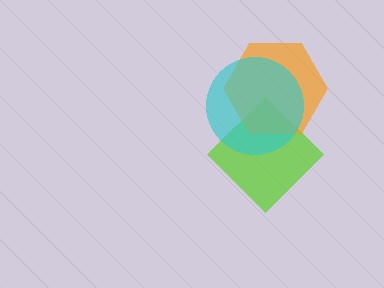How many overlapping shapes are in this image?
There are 3 overlapping shapes in the image.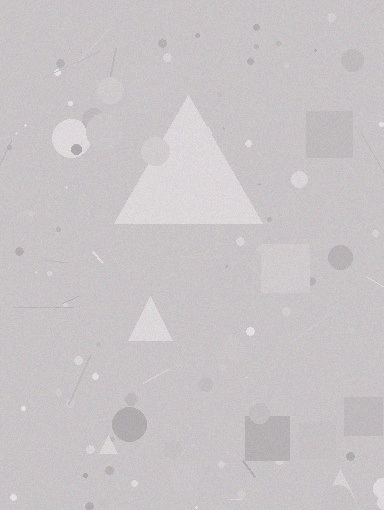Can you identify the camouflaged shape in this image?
The camouflaged shape is a triangle.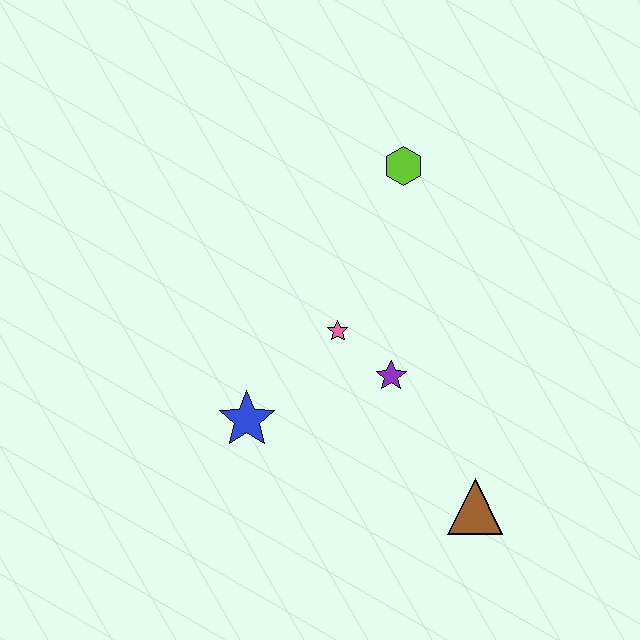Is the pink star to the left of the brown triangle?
Yes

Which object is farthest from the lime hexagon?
The brown triangle is farthest from the lime hexagon.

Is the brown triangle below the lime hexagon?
Yes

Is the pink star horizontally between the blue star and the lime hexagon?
Yes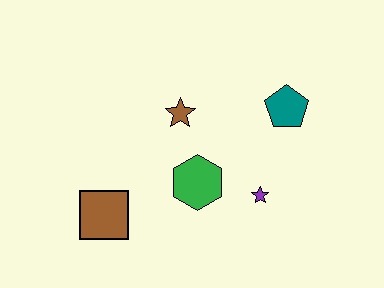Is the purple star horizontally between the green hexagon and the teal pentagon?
Yes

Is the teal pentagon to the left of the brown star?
No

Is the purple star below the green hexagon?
Yes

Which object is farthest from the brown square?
The teal pentagon is farthest from the brown square.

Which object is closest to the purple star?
The green hexagon is closest to the purple star.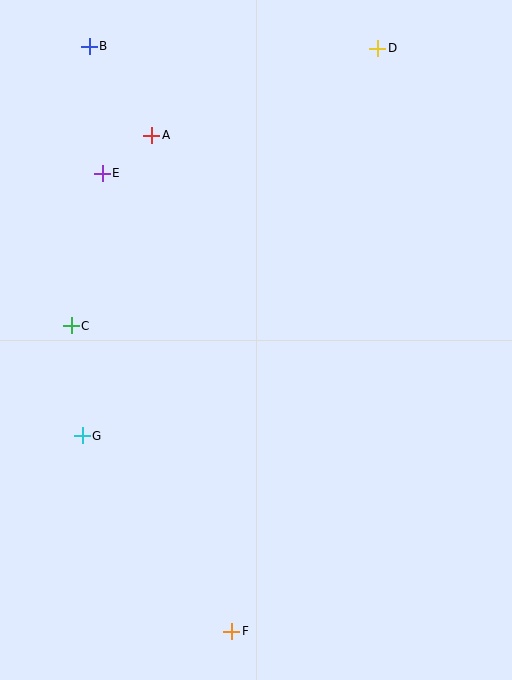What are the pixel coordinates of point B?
Point B is at (89, 46).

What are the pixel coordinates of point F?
Point F is at (232, 631).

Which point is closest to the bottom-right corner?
Point F is closest to the bottom-right corner.